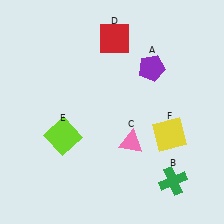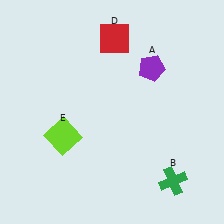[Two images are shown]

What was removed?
The pink triangle (C), the yellow square (F) were removed in Image 2.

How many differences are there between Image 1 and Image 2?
There are 2 differences between the two images.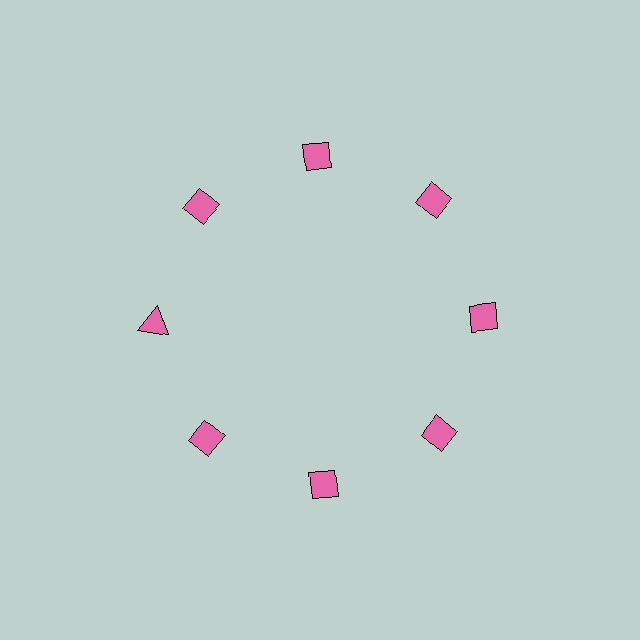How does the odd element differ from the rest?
It has a different shape: triangle instead of diamond.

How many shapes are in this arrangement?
There are 8 shapes arranged in a ring pattern.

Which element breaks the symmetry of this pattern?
The pink triangle at roughly the 9 o'clock position breaks the symmetry. All other shapes are pink diamonds.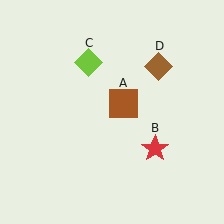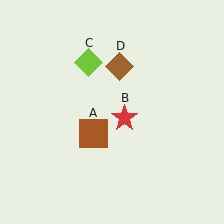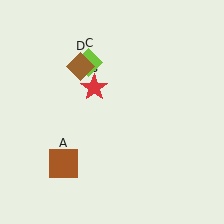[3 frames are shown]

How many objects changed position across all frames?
3 objects changed position: brown square (object A), red star (object B), brown diamond (object D).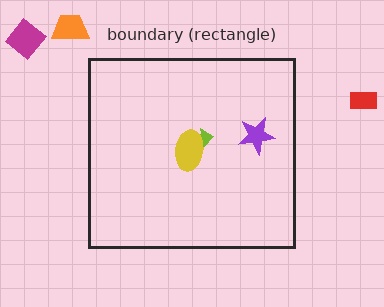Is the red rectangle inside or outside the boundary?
Outside.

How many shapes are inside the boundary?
3 inside, 3 outside.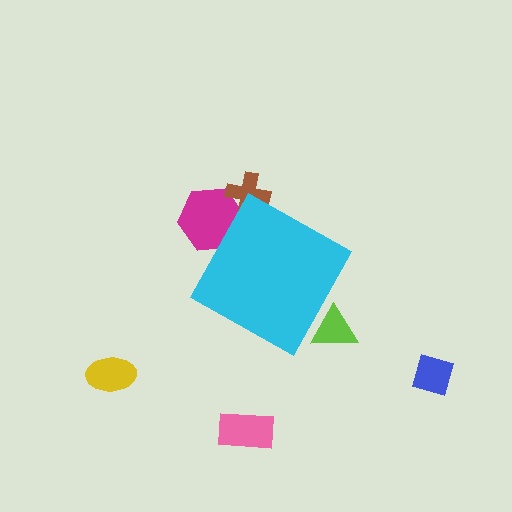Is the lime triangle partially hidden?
Yes, the lime triangle is partially hidden behind the cyan diamond.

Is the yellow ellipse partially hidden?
No, the yellow ellipse is fully visible.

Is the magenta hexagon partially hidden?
Yes, the magenta hexagon is partially hidden behind the cyan diamond.